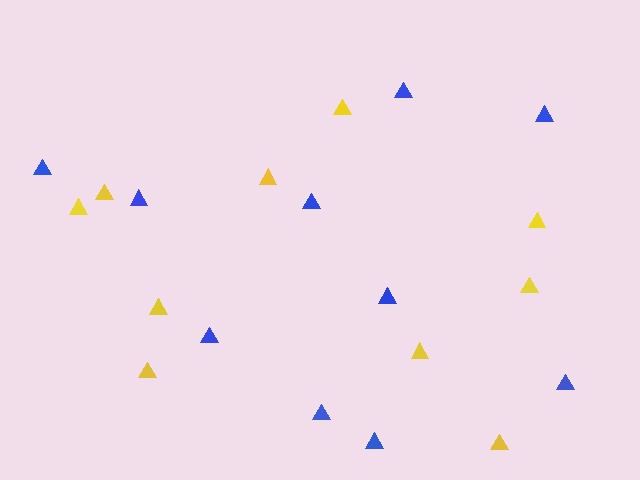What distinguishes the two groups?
There are 2 groups: one group of yellow triangles (10) and one group of blue triangles (10).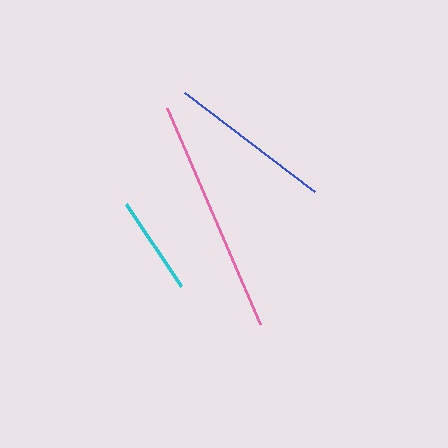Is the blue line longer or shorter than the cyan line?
The blue line is longer than the cyan line.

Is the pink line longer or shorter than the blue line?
The pink line is longer than the blue line.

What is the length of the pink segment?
The pink segment is approximately 235 pixels long.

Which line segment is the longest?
The pink line is the longest at approximately 235 pixels.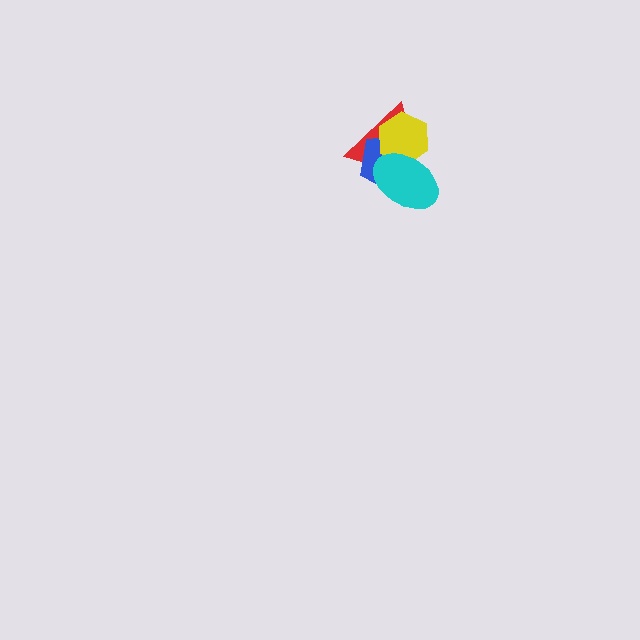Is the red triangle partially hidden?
Yes, it is partially covered by another shape.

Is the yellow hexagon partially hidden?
Yes, it is partially covered by another shape.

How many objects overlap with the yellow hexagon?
3 objects overlap with the yellow hexagon.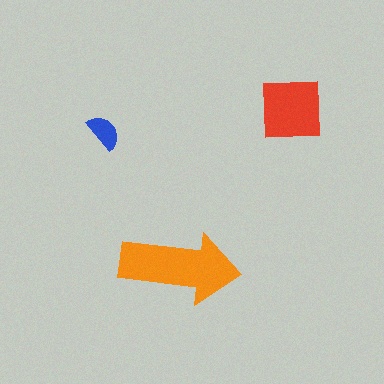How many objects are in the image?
There are 3 objects in the image.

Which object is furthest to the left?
The blue semicircle is leftmost.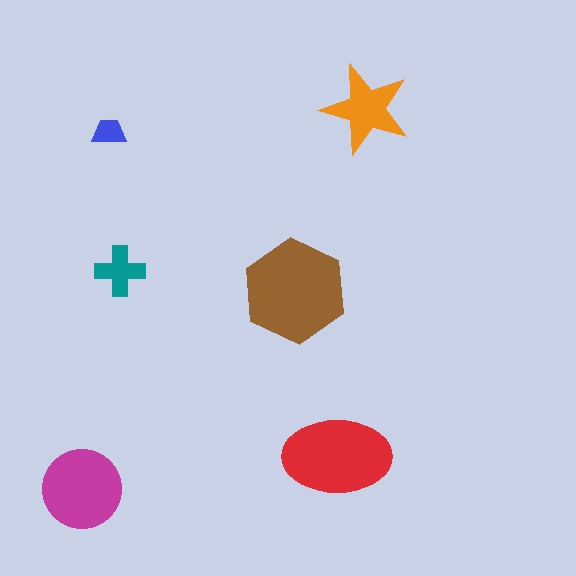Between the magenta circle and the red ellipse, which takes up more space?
The red ellipse.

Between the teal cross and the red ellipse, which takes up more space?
The red ellipse.